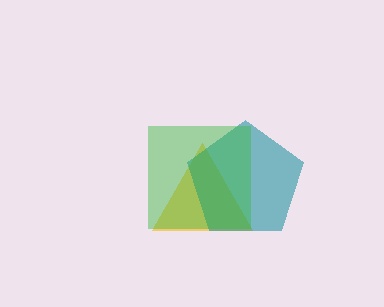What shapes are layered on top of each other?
The layered shapes are: a yellow triangle, a teal pentagon, a green square.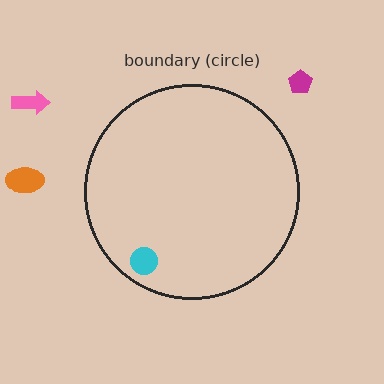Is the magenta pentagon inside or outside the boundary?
Outside.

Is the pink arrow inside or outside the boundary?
Outside.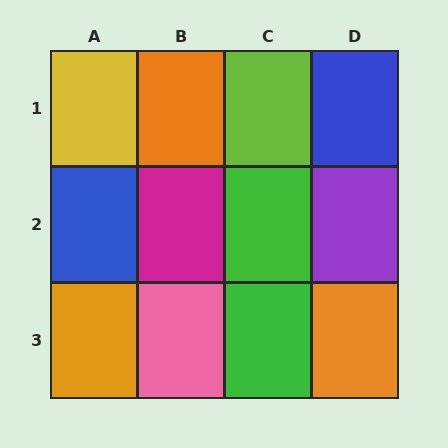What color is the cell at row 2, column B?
Magenta.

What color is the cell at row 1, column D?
Blue.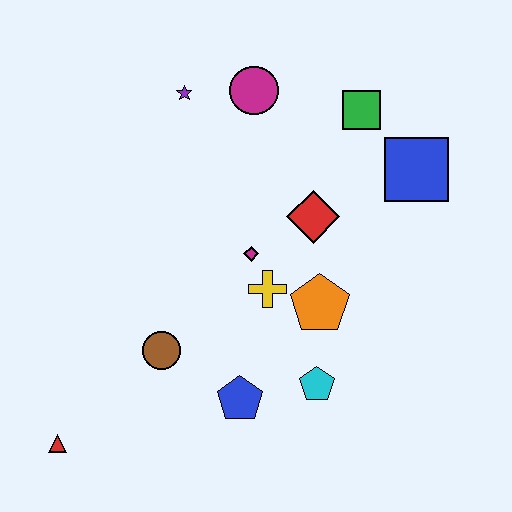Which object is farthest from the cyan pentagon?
The purple star is farthest from the cyan pentagon.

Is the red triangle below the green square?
Yes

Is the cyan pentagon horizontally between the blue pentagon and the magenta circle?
No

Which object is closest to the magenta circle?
The purple star is closest to the magenta circle.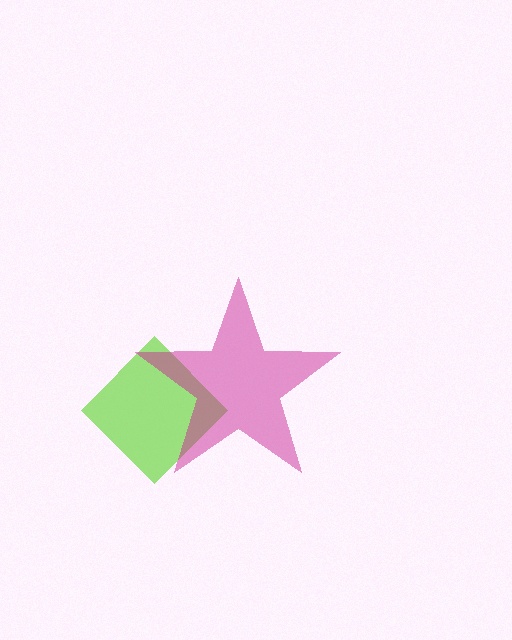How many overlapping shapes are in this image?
There are 2 overlapping shapes in the image.